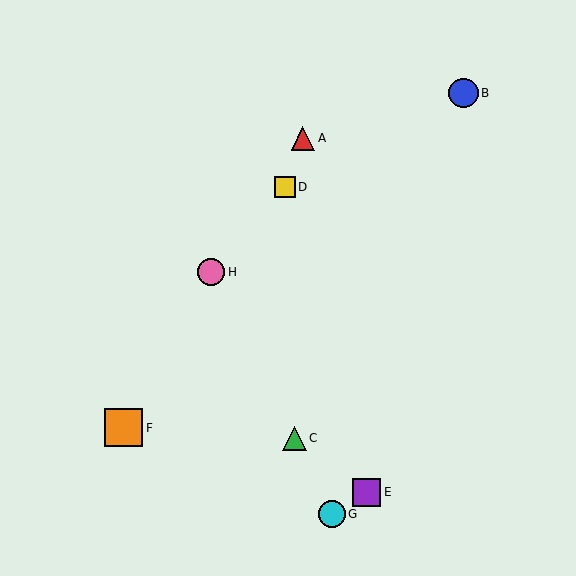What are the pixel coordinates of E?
Object E is at (367, 492).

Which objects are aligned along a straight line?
Objects C, G, H are aligned along a straight line.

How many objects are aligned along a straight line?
3 objects (C, G, H) are aligned along a straight line.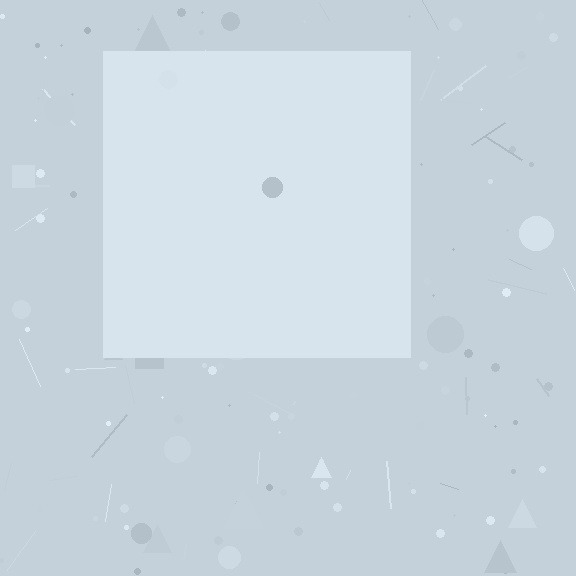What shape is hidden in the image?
A square is hidden in the image.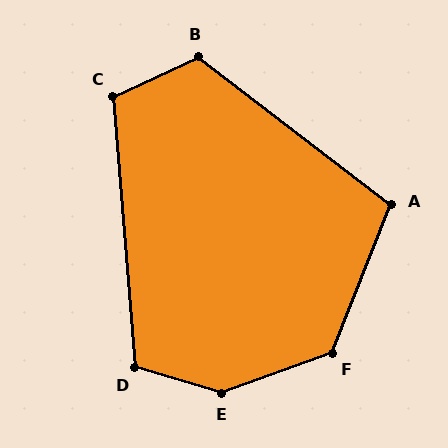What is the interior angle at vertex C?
Approximately 110 degrees (obtuse).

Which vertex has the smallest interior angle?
A, at approximately 106 degrees.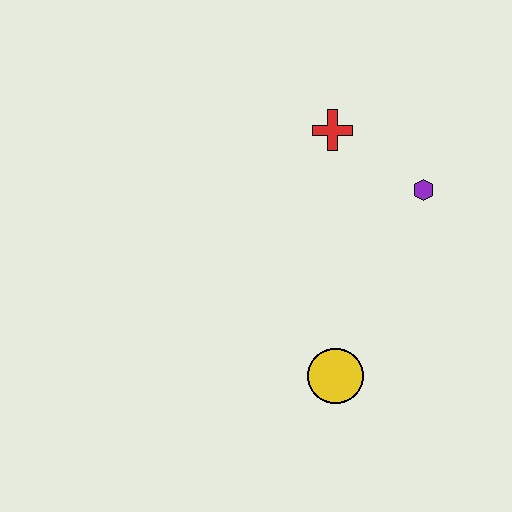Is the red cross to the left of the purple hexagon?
Yes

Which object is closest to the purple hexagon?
The red cross is closest to the purple hexagon.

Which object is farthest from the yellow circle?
The red cross is farthest from the yellow circle.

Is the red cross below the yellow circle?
No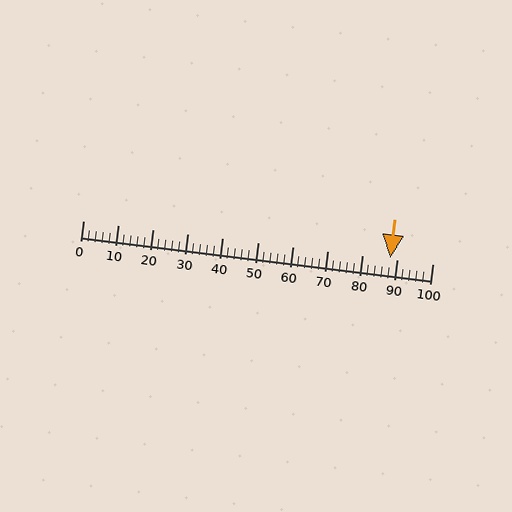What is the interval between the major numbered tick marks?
The major tick marks are spaced 10 units apart.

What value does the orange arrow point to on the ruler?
The orange arrow points to approximately 88.